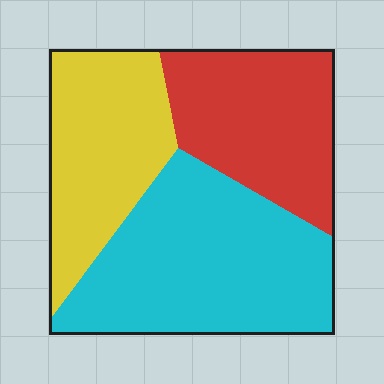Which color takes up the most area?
Cyan, at roughly 45%.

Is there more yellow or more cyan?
Cyan.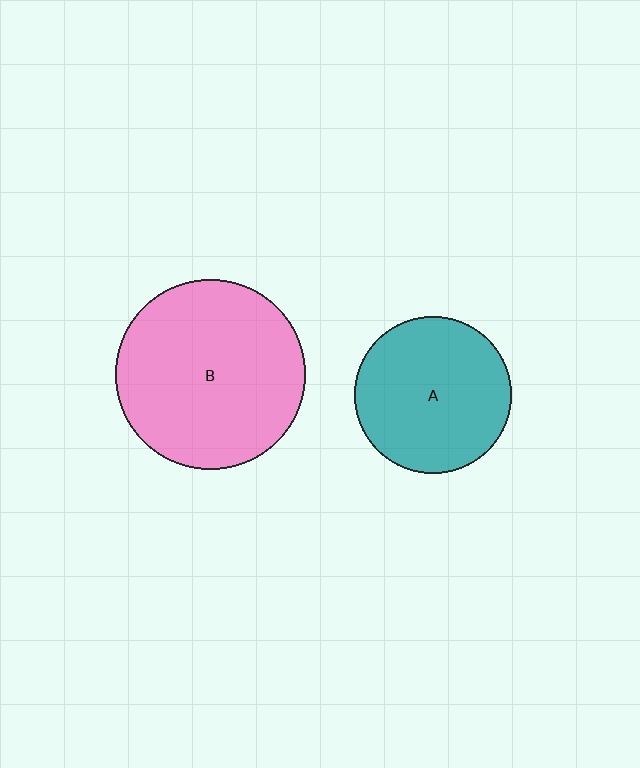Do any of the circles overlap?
No, none of the circles overlap.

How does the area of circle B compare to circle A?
Approximately 1.5 times.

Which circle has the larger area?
Circle B (pink).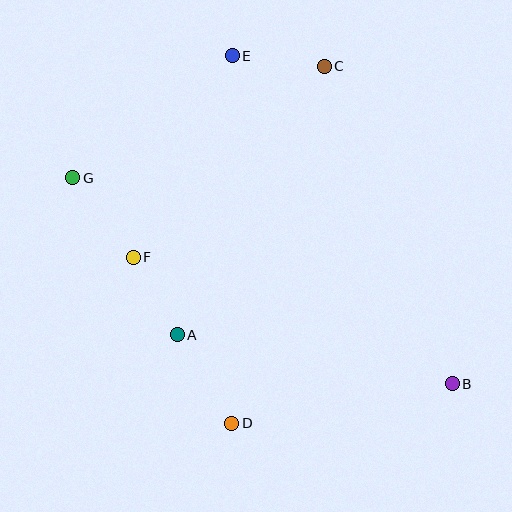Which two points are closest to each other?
Points A and F are closest to each other.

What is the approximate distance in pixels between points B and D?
The distance between B and D is approximately 224 pixels.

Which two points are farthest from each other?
Points B and G are farthest from each other.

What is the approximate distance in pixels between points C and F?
The distance between C and F is approximately 270 pixels.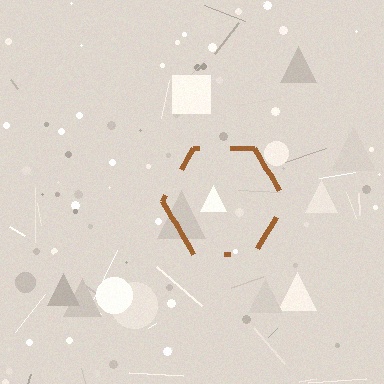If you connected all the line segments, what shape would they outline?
They would outline a hexagon.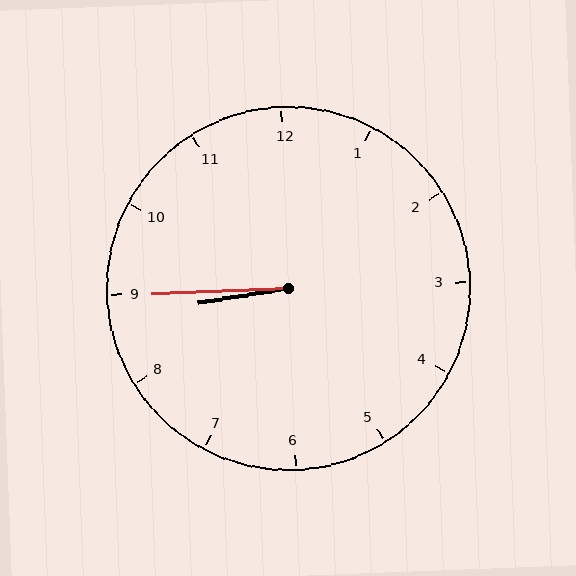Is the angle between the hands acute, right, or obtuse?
It is acute.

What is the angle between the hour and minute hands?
Approximately 8 degrees.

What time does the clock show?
8:45.